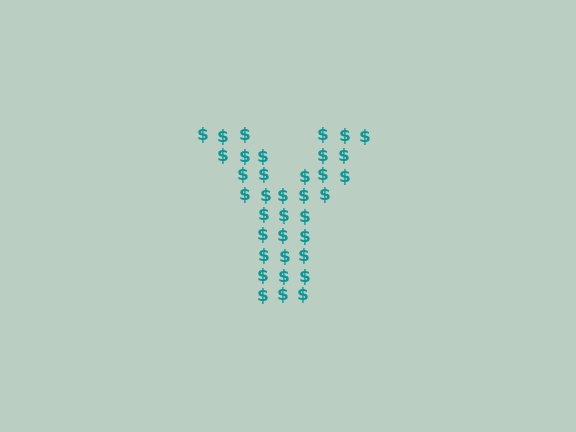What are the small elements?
The small elements are dollar signs.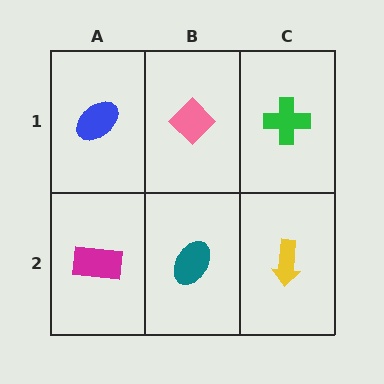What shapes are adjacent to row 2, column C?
A green cross (row 1, column C), a teal ellipse (row 2, column B).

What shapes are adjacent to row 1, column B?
A teal ellipse (row 2, column B), a blue ellipse (row 1, column A), a green cross (row 1, column C).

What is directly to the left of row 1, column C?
A pink diamond.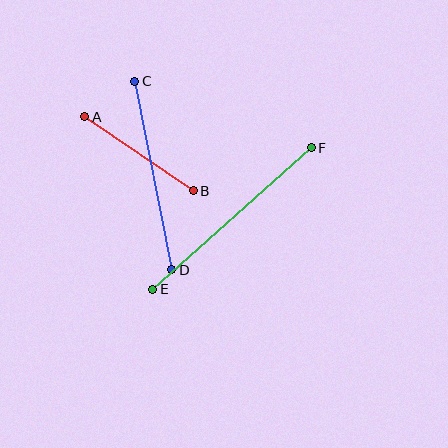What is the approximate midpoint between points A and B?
The midpoint is at approximately (139, 154) pixels.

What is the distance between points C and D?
The distance is approximately 192 pixels.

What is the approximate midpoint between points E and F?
The midpoint is at approximately (232, 219) pixels.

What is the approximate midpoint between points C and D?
The midpoint is at approximately (153, 176) pixels.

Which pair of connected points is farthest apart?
Points E and F are farthest apart.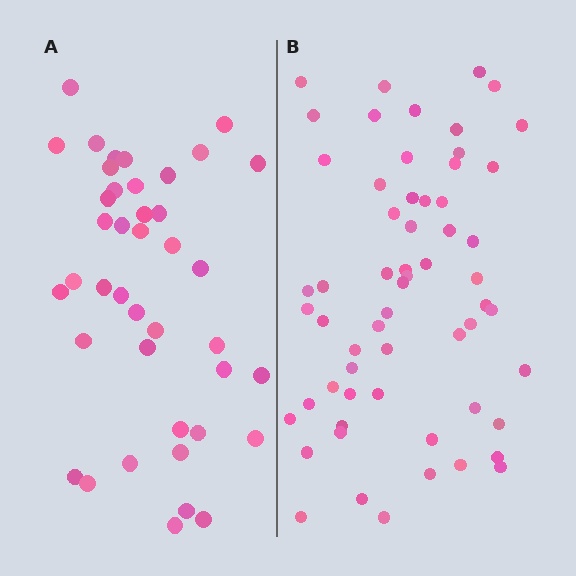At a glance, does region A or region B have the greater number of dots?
Region B (the right region) has more dots.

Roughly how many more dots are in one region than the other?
Region B has approximately 20 more dots than region A.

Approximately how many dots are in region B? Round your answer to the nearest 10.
About 60 dots.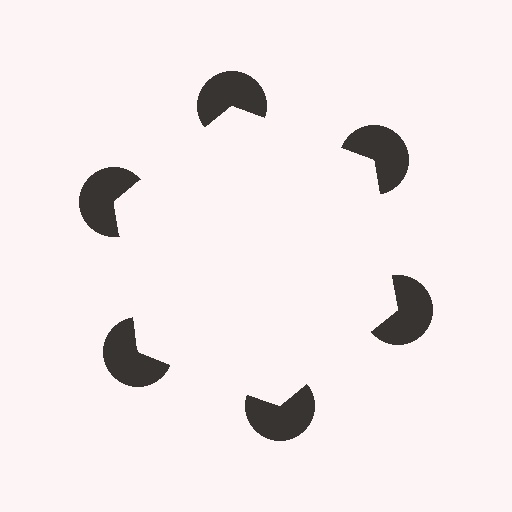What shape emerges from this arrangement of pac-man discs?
An illusory hexagon — its edges are inferred from the aligned wedge cuts in the pac-man discs, not physically drawn.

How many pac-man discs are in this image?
There are 6 — one at each vertex of the illusory hexagon.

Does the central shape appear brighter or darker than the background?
It typically appears slightly brighter than the background, even though no actual brightness change is drawn.